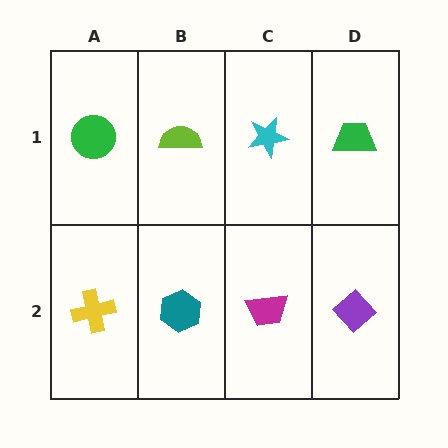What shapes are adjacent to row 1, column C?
A magenta trapezoid (row 2, column C), a lime semicircle (row 1, column B), a green trapezoid (row 1, column D).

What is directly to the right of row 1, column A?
A lime semicircle.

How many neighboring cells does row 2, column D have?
2.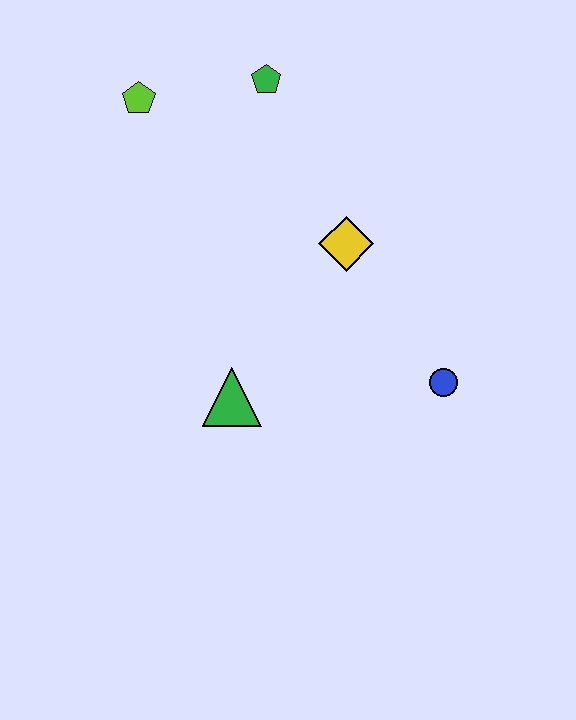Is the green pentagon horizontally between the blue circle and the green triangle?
Yes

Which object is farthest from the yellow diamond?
The lime pentagon is farthest from the yellow diamond.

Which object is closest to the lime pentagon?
The green pentagon is closest to the lime pentagon.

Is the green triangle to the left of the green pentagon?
Yes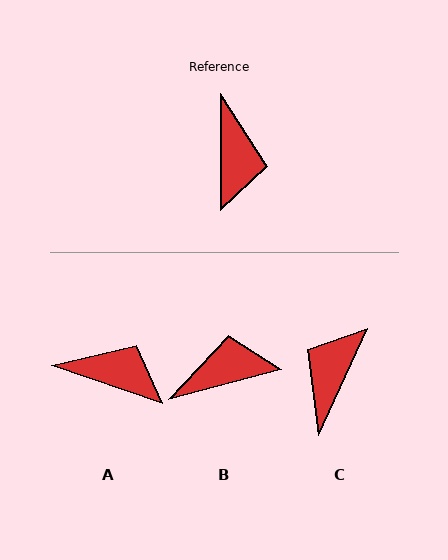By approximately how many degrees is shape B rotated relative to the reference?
Approximately 104 degrees counter-clockwise.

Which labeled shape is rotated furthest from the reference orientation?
C, about 155 degrees away.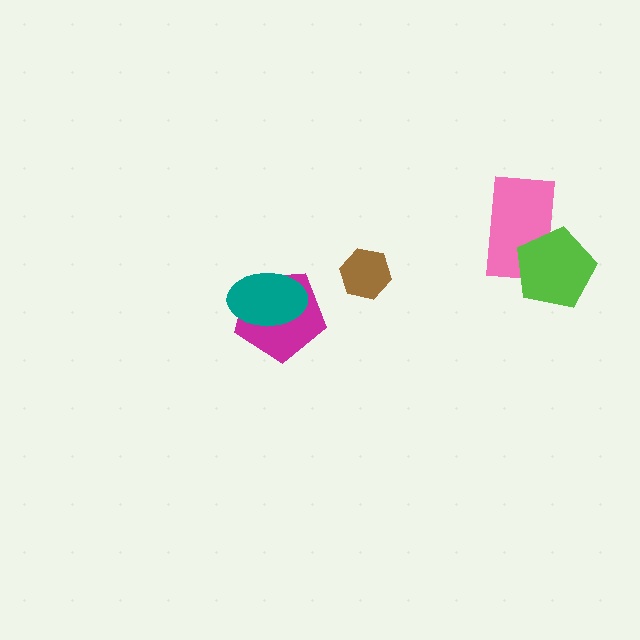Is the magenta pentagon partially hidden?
Yes, it is partially covered by another shape.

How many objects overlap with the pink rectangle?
1 object overlaps with the pink rectangle.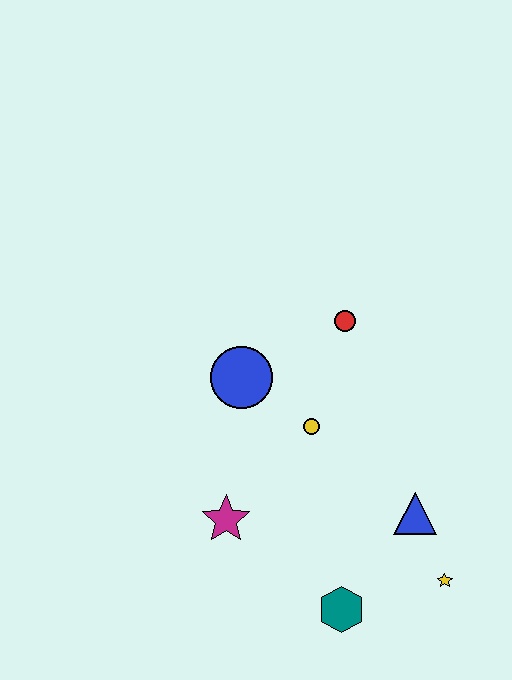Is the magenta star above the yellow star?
Yes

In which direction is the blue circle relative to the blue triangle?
The blue circle is to the left of the blue triangle.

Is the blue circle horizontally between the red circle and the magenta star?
Yes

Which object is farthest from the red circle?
The teal hexagon is farthest from the red circle.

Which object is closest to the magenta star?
The yellow circle is closest to the magenta star.